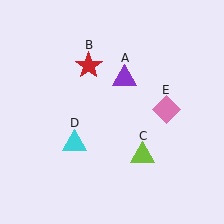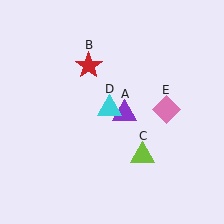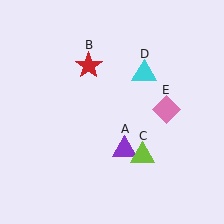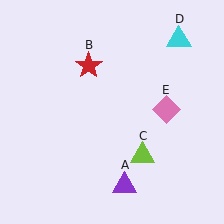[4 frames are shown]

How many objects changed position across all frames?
2 objects changed position: purple triangle (object A), cyan triangle (object D).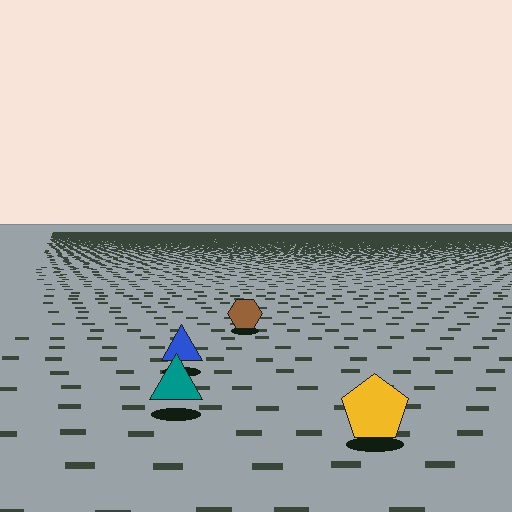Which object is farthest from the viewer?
The brown hexagon is farthest from the viewer. It appears smaller and the ground texture around it is denser.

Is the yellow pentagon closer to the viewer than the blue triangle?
Yes. The yellow pentagon is closer — you can tell from the texture gradient: the ground texture is coarser near it.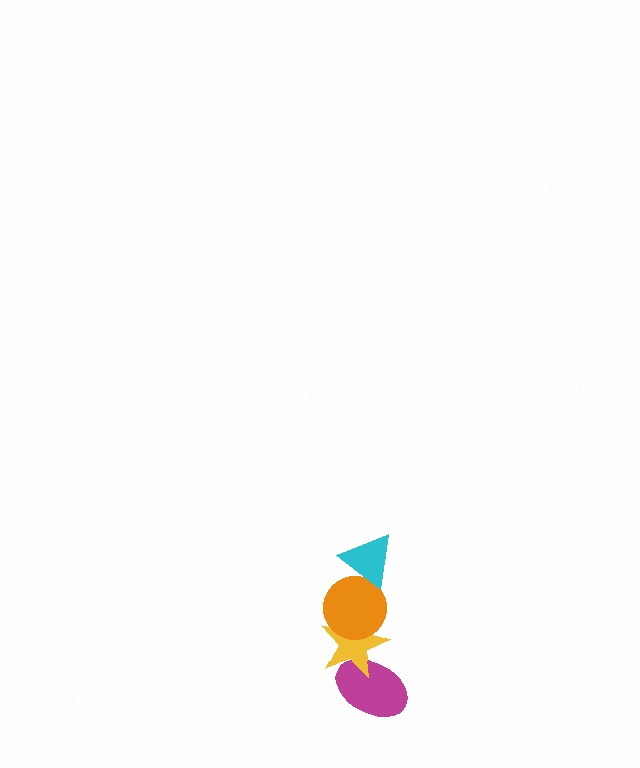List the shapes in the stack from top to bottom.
From top to bottom: the cyan triangle, the orange circle, the yellow star, the magenta ellipse.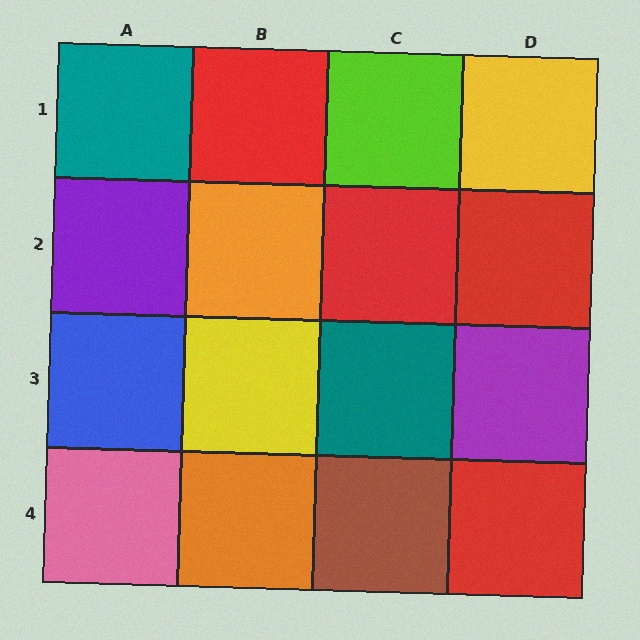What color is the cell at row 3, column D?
Purple.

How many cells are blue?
1 cell is blue.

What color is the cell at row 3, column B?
Yellow.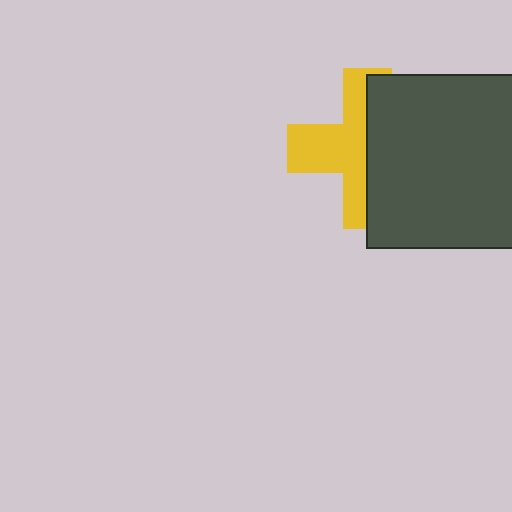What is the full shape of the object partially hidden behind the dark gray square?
The partially hidden object is a yellow cross.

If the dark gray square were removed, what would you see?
You would see the complete yellow cross.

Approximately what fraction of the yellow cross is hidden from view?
Roughly 51% of the yellow cross is hidden behind the dark gray square.